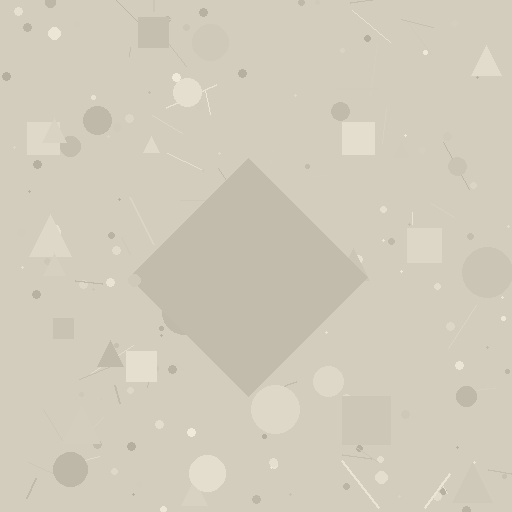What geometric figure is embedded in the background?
A diamond is embedded in the background.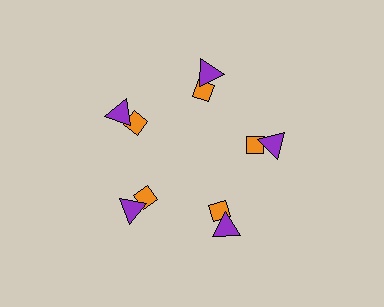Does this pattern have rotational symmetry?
Yes, this pattern has 5-fold rotational symmetry. It looks the same after rotating 72 degrees around the center.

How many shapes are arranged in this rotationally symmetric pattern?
There are 10 shapes, arranged in 5 groups of 2.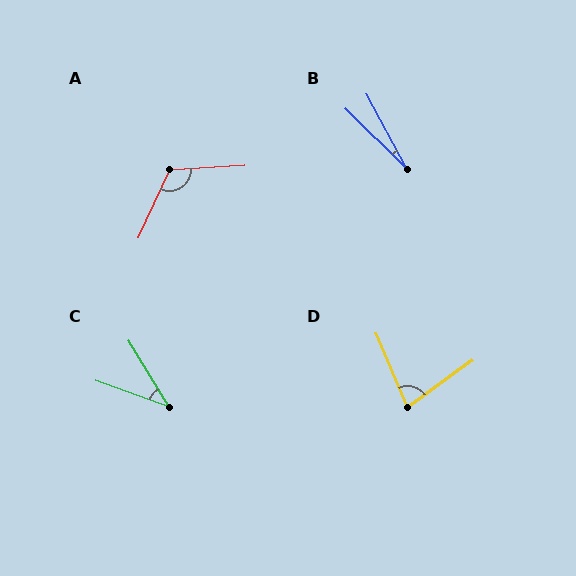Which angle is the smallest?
B, at approximately 17 degrees.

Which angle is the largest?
A, at approximately 118 degrees.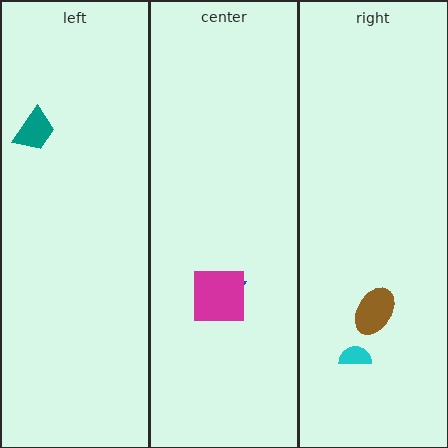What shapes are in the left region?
The teal trapezoid.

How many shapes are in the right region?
2.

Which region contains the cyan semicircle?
The right region.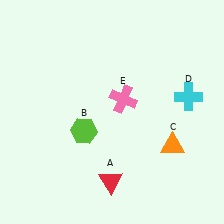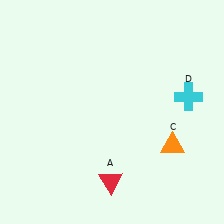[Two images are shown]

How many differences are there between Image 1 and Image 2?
There are 2 differences between the two images.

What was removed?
The pink cross (E), the lime hexagon (B) were removed in Image 2.